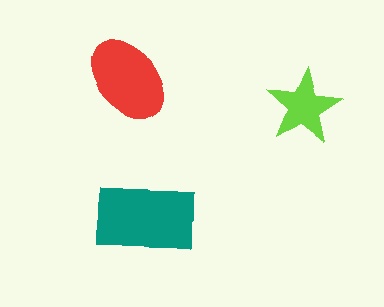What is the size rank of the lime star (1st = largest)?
3rd.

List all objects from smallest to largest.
The lime star, the red ellipse, the teal rectangle.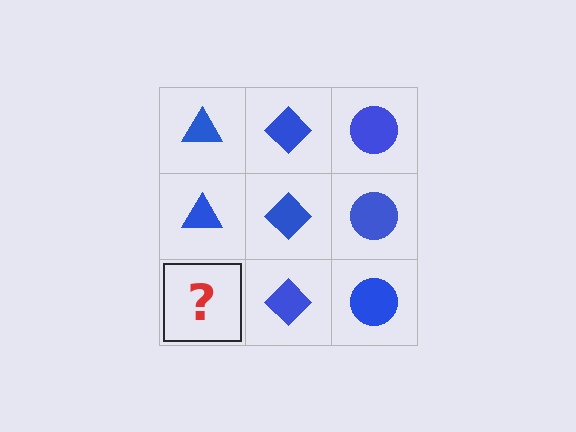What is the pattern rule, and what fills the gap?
The rule is that each column has a consistent shape. The gap should be filled with a blue triangle.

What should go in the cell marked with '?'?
The missing cell should contain a blue triangle.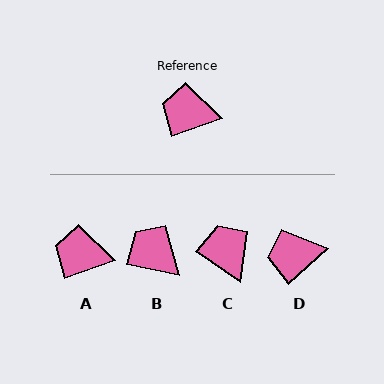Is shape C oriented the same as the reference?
No, it is off by about 54 degrees.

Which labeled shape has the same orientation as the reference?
A.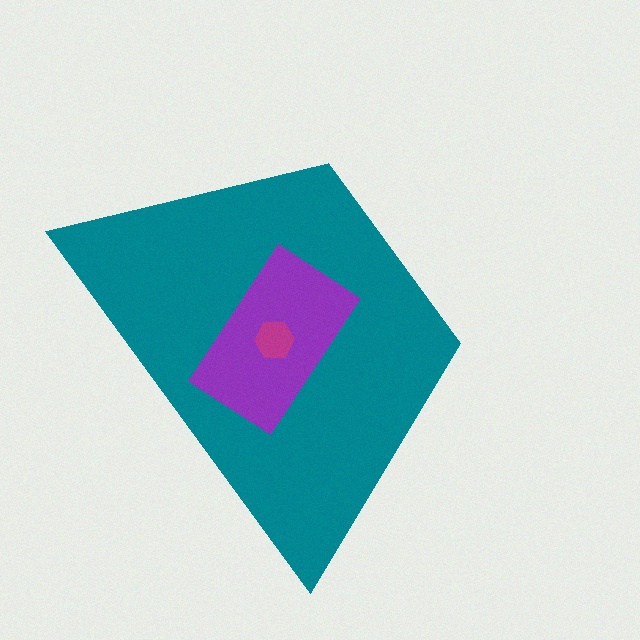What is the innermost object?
The magenta hexagon.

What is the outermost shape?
The teal trapezoid.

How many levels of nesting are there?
3.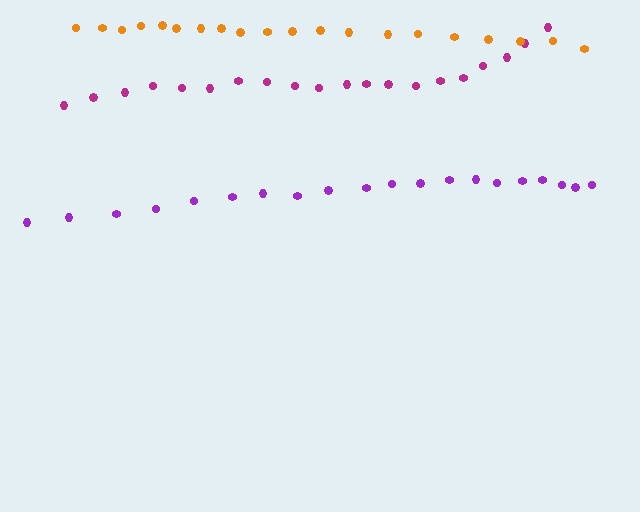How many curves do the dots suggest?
There are 3 distinct paths.